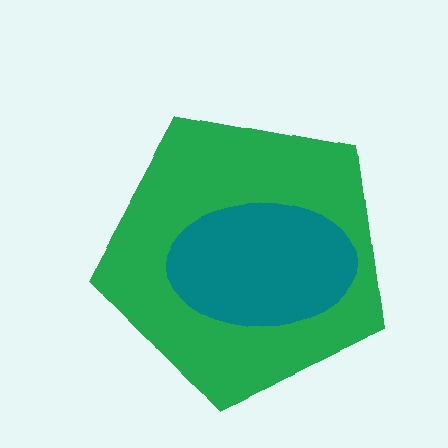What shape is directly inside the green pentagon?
The teal ellipse.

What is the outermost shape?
The green pentagon.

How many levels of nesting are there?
2.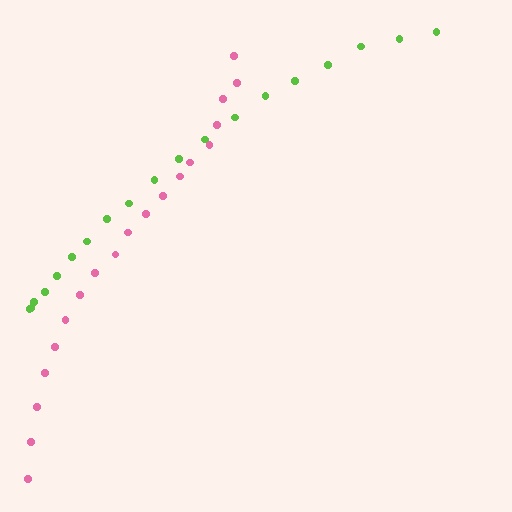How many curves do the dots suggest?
There are 2 distinct paths.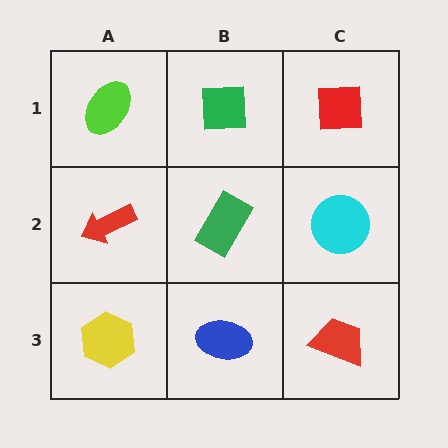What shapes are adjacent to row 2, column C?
A red square (row 1, column C), a red trapezoid (row 3, column C), a green rectangle (row 2, column B).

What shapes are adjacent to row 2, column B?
A green square (row 1, column B), a blue ellipse (row 3, column B), a red arrow (row 2, column A), a cyan circle (row 2, column C).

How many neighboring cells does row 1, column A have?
2.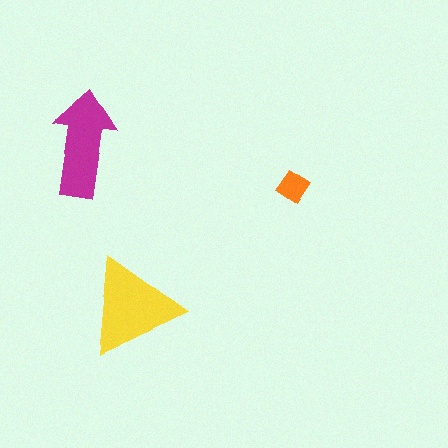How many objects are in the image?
There are 3 objects in the image.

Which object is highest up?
The magenta arrow is topmost.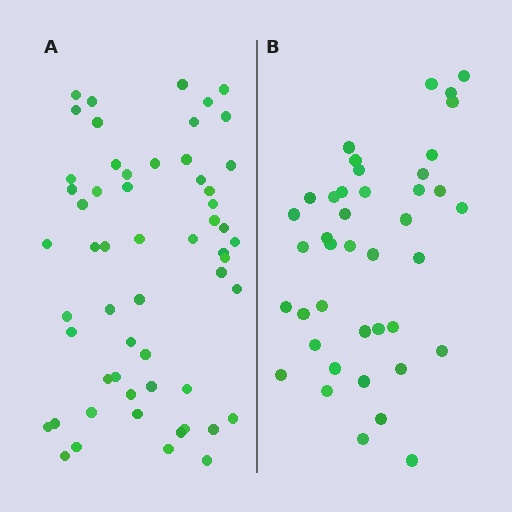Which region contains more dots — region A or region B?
Region A (the left region) has more dots.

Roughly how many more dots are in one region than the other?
Region A has approximately 15 more dots than region B.